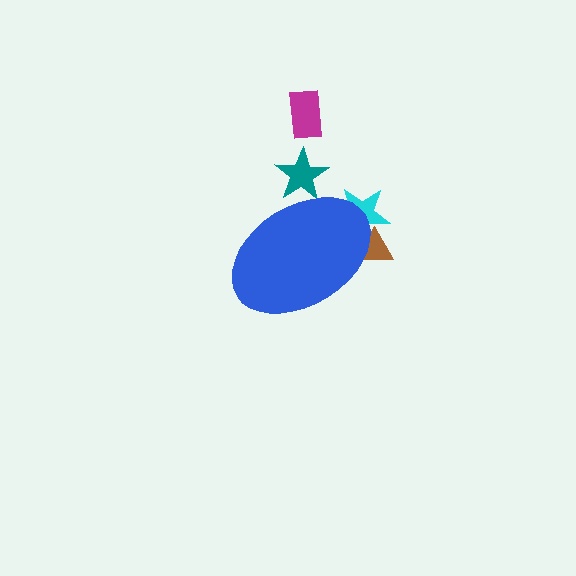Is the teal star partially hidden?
Yes, the teal star is partially hidden behind the blue ellipse.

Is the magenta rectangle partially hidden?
No, the magenta rectangle is fully visible.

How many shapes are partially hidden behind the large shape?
3 shapes are partially hidden.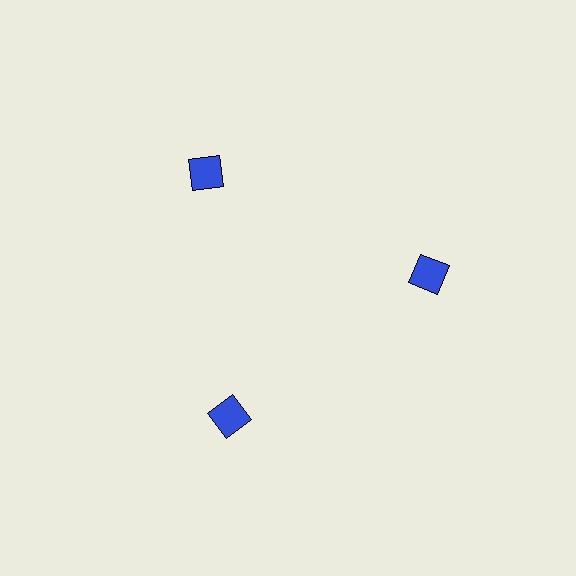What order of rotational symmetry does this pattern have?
This pattern has 3-fold rotational symmetry.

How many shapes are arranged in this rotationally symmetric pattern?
There are 3 shapes, arranged in 3 groups of 1.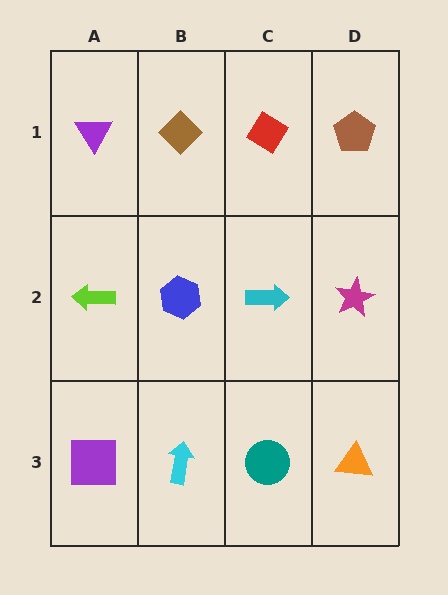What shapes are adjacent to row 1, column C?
A cyan arrow (row 2, column C), a brown diamond (row 1, column B), a brown pentagon (row 1, column D).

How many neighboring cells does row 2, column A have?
3.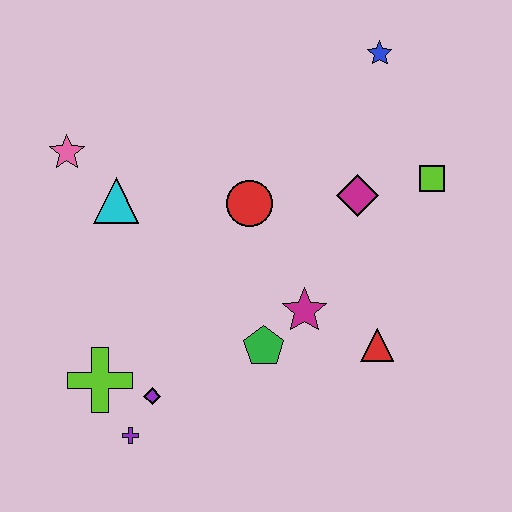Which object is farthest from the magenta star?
The pink star is farthest from the magenta star.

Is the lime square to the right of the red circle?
Yes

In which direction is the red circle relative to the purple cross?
The red circle is above the purple cross.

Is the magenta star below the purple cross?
No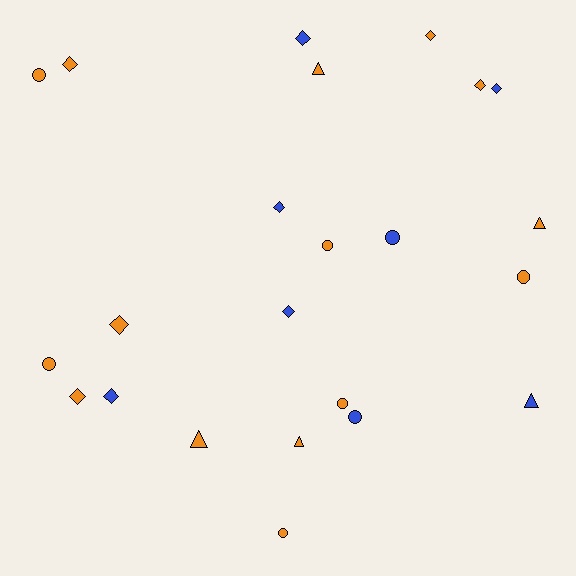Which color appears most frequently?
Orange, with 15 objects.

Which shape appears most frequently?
Diamond, with 10 objects.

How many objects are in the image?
There are 23 objects.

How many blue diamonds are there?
There are 5 blue diamonds.